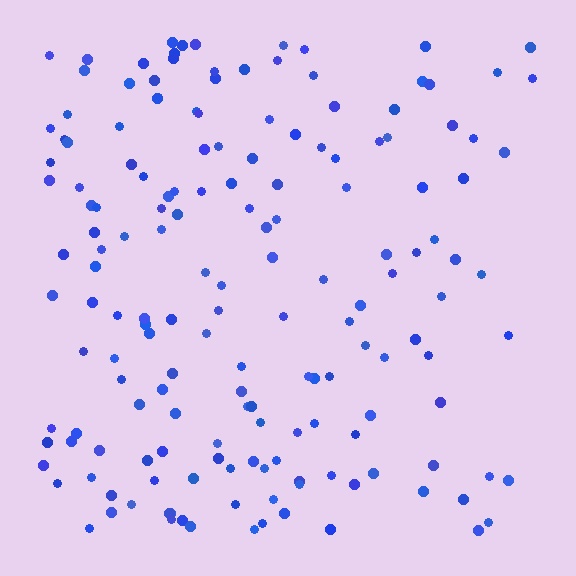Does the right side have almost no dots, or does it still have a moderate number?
Still a moderate number, just noticeably fewer than the left.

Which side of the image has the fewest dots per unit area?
The right.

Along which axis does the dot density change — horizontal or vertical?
Horizontal.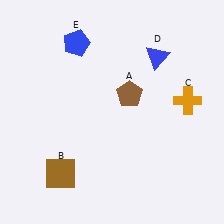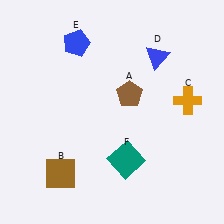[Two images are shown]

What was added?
A teal square (F) was added in Image 2.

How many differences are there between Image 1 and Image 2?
There is 1 difference between the two images.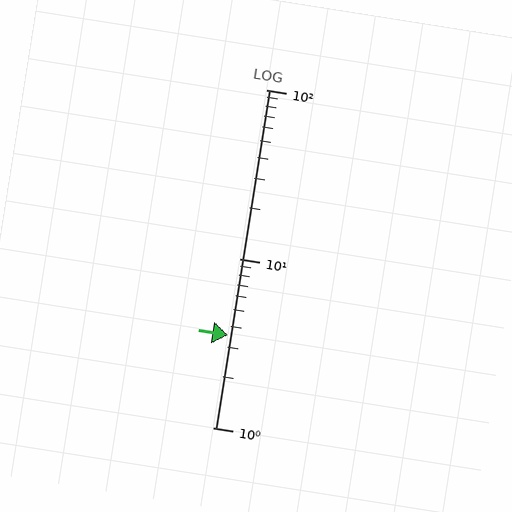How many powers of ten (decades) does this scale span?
The scale spans 2 decades, from 1 to 100.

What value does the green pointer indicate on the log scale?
The pointer indicates approximately 3.5.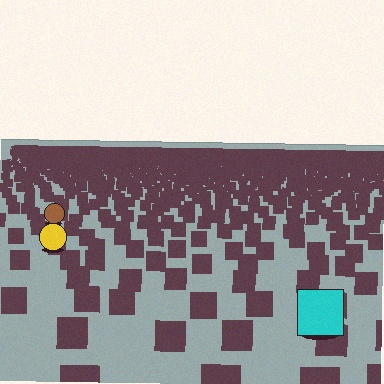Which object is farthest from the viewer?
The brown circle is farthest from the viewer. It appears smaller and the ground texture around it is denser.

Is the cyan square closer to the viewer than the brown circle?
Yes. The cyan square is closer — you can tell from the texture gradient: the ground texture is coarser near it.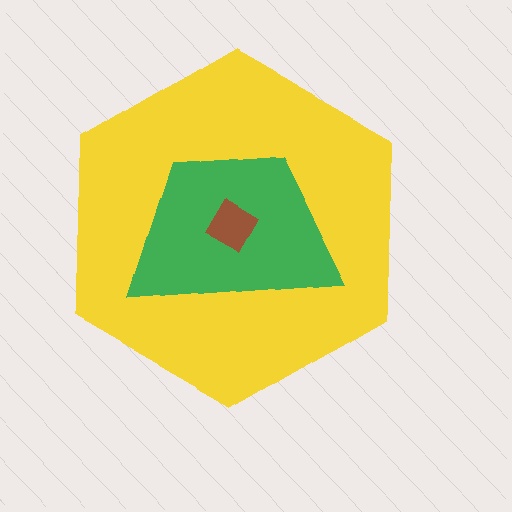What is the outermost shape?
The yellow hexagon.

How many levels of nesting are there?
3.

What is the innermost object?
The brown diamond.